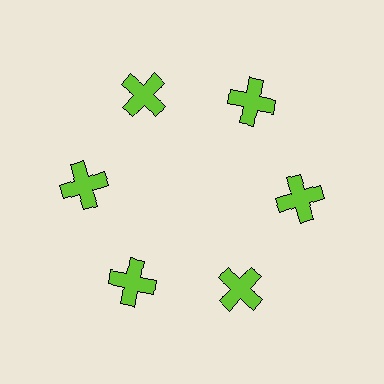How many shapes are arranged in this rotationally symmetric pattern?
There are 6 shapes, arranged in 6 groups of 1.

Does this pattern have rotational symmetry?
Yes, this pattern has 6-fold rotational symmetry. It looks the same after rotating 60 degrees around the center.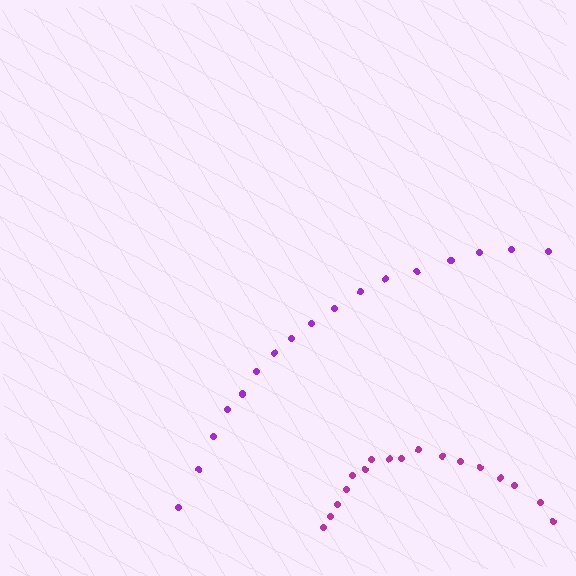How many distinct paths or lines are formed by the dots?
There are 2 distinct paths.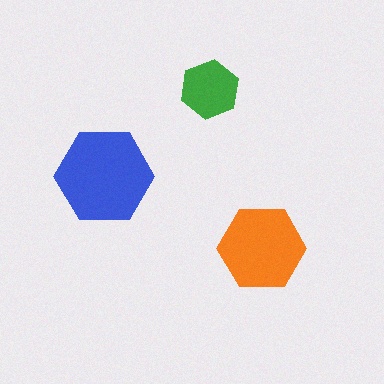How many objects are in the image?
There are 3 objects in the image.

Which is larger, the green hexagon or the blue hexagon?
The blue one.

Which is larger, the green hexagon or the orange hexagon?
The orange one.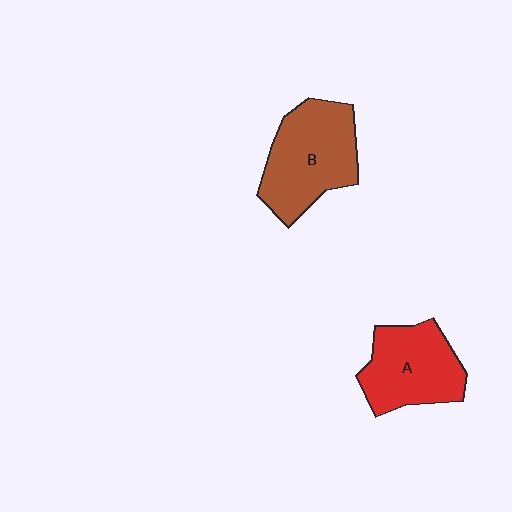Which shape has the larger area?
Shape B (brown).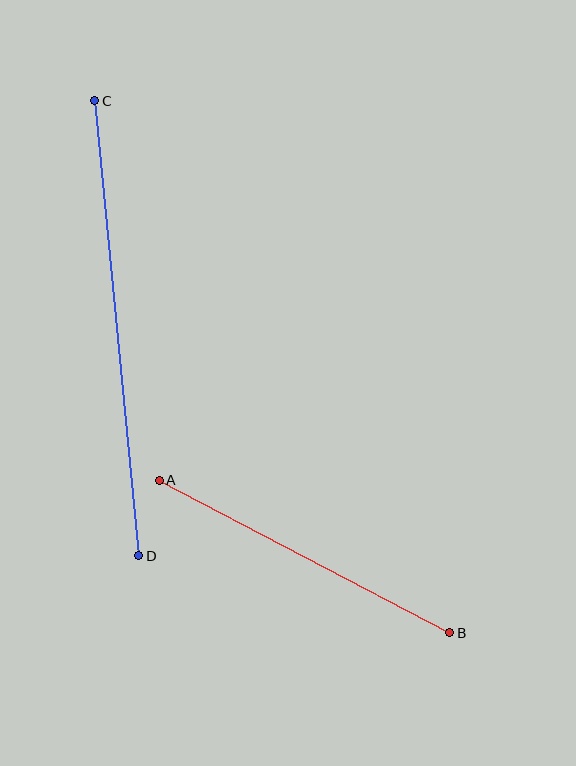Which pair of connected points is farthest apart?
Points C and D are farthest apart.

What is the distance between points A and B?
The distance is approximately 328 pixels.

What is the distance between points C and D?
The distance is approximately 457 pixels.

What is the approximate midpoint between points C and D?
The midpoint is at approximately (117, 328) pixels.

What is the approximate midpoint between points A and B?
The midpoint is at approximately (304, 556) pixels.